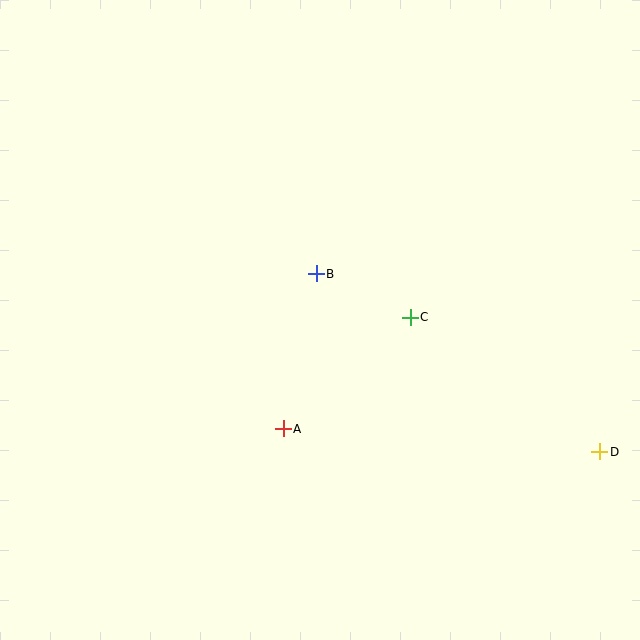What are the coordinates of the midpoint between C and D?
The midpoint between C and D is at (505, 384).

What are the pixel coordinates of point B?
Point B is at (316, 274).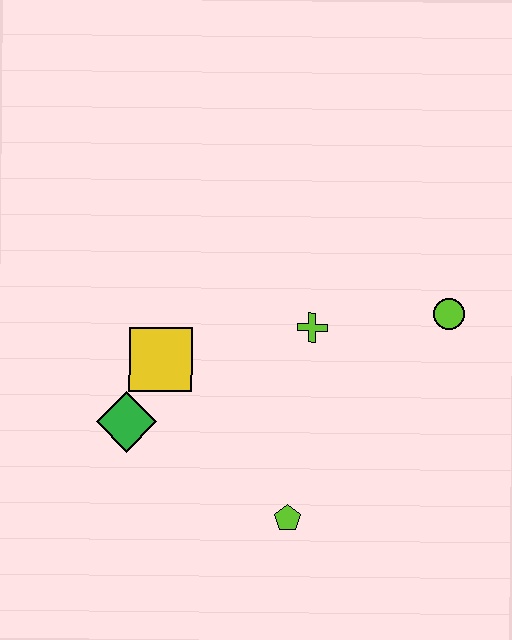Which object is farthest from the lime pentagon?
The lime circle is farthest from the lime pentagon.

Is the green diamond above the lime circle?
No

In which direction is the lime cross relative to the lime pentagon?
The lime cross is above the lime pentagon.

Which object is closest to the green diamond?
The yellow square is closest to the green diamond.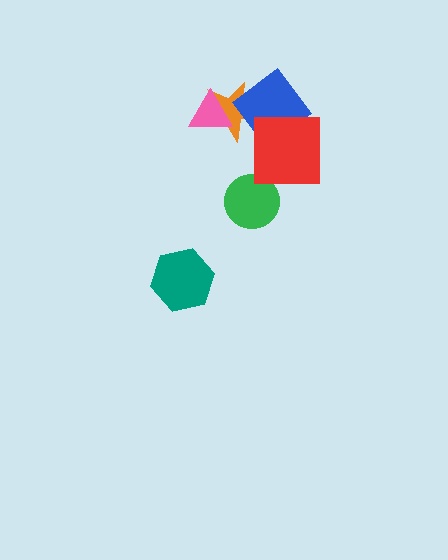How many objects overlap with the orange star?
2 objects overlap with the orange star.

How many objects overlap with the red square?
1 object overlaps with the red square.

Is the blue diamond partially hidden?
Yes, it is partially covered by another shape.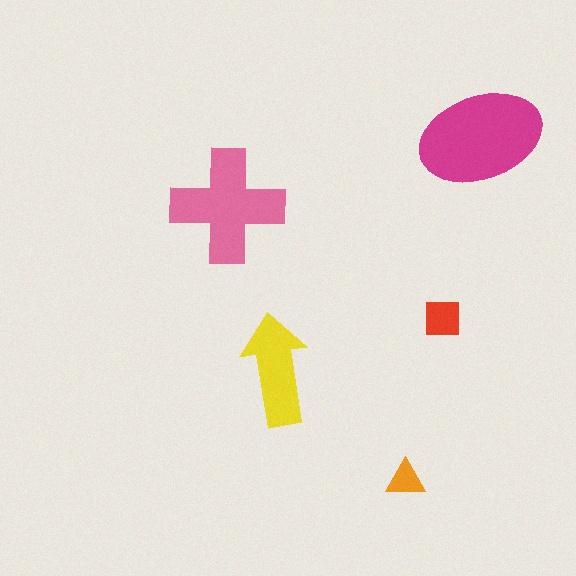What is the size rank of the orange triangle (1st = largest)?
5th.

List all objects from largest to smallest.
The magenta ellipse, the pink cross, the yellow arrow, the red square, the orange triangle.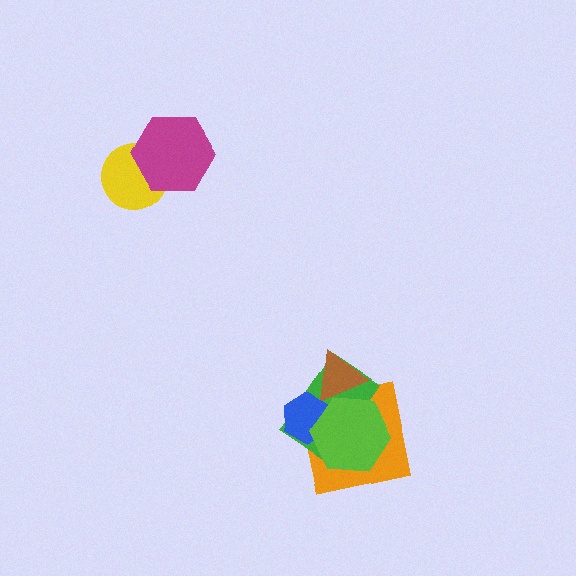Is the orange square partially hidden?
Yes, it is partially covered by another shape.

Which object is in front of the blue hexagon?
The lime hexagon is in front of the blue hexagon.